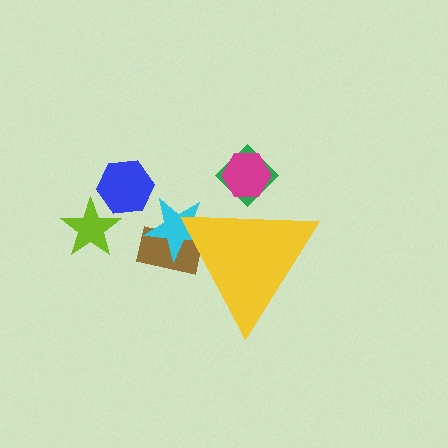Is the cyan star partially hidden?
Yes, the cyan star is partially hidden behind the yellow triangle.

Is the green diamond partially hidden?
Yes, the green diamond is partially hidden behind the yellow triangle.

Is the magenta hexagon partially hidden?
Yes, the magenta hexagon is partially hidden behind the yellow triangle.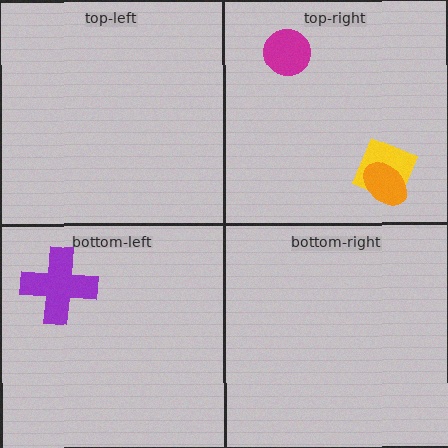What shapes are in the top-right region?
The magenta circle, the yellow diamond, the orange ellipse.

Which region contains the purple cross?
The bottom-left region.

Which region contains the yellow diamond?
The top-right region.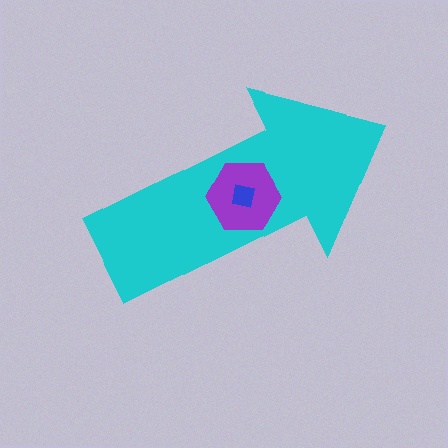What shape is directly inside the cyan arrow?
The purple hexagon.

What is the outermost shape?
The cyan arrow.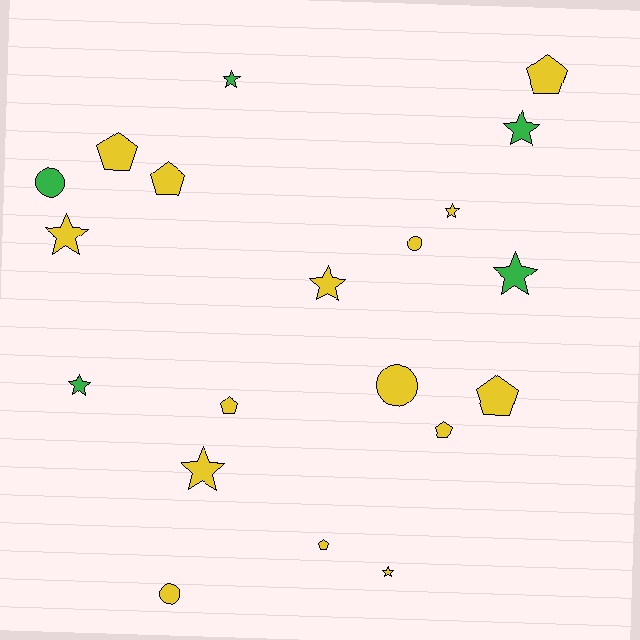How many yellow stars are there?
There are 5 yellow stars.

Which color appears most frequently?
Yellow, with 15 objects.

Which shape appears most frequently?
Star, with 9 objects.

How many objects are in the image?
There are 20 objects.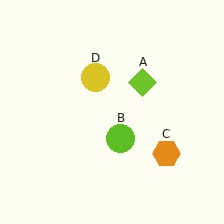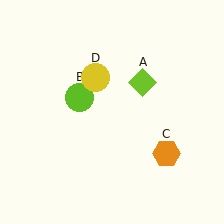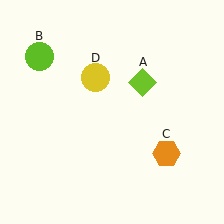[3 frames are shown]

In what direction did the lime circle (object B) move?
The lime circle (object B) moved up and to the left.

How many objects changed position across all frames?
1 object changed position: lime circle (object B).